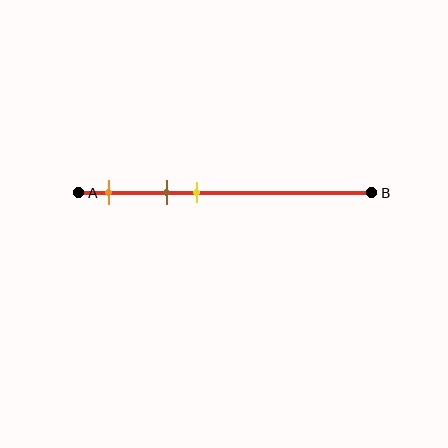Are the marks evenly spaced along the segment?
Yes, the marks are approximately evenly spaced.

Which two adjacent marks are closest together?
The brown and yellow marks are the closest adjacent pair.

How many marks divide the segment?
There are 3 marks dividing the segment.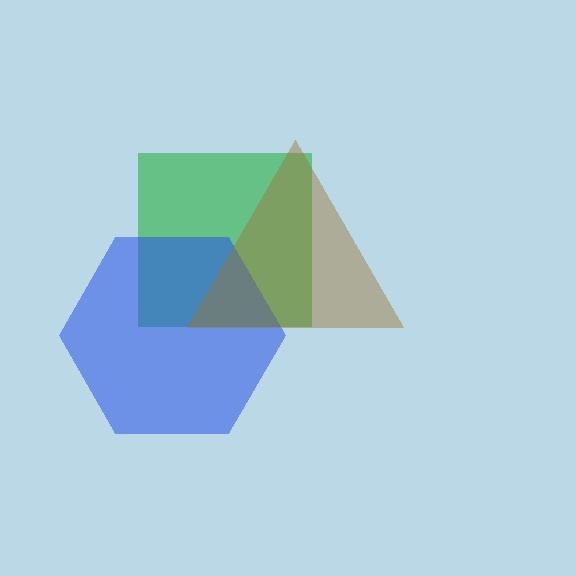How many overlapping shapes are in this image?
There are 3 overlapping shapes in the image.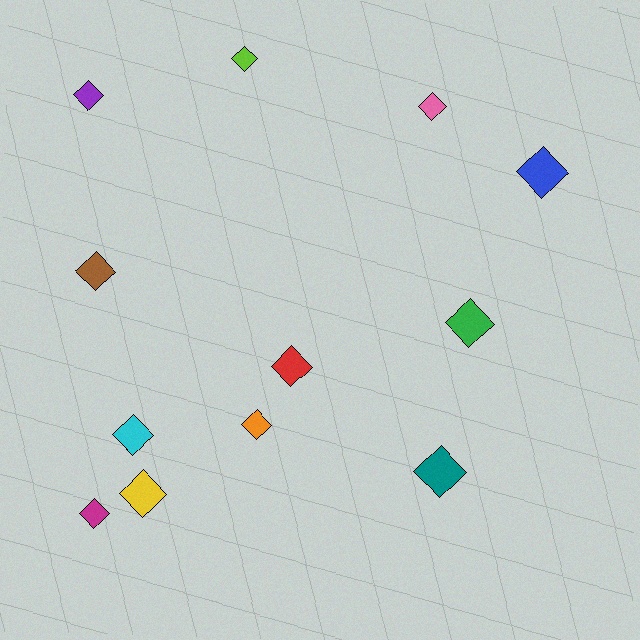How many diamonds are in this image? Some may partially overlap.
There are 12 diamonds.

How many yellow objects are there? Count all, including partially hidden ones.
There is 1 yellow object.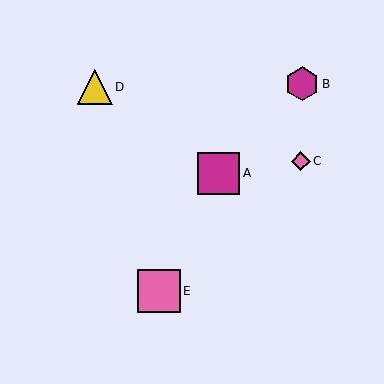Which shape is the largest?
The pink square (labeled E) is the largest.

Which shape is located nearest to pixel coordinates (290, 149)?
The pink diamond (labeled C) at (301, 161) is nearest to that location.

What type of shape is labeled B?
Shape B is a magenta hexagon.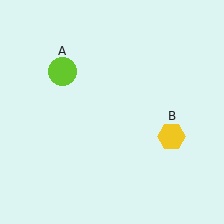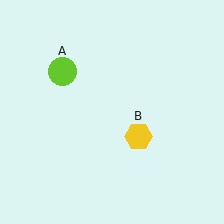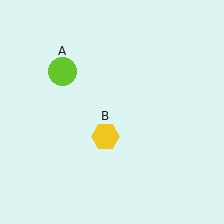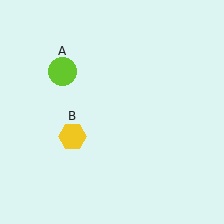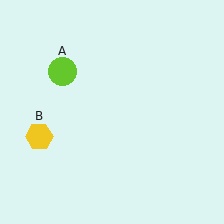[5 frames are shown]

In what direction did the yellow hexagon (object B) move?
The yellow hexagon (object B) moved left.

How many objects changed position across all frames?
1 object changed position: yellow hexagon (object B).